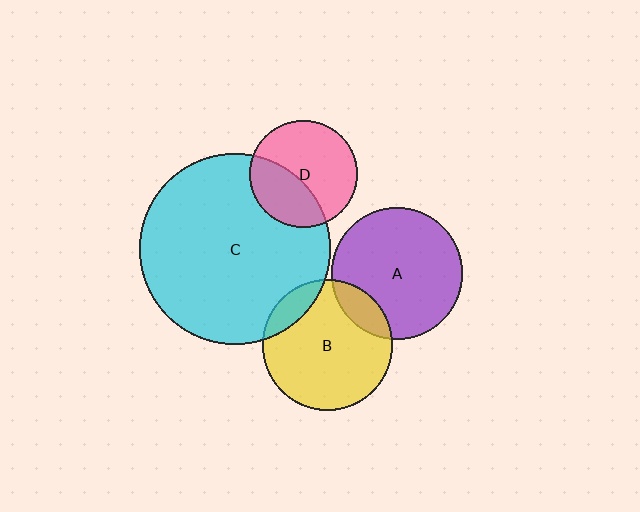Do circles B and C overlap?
Yes.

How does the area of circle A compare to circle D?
Approximately 1.5 times.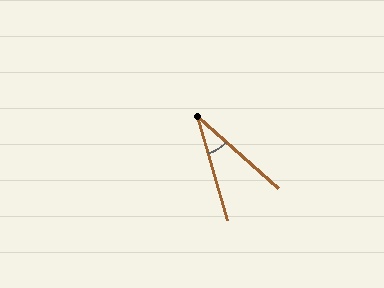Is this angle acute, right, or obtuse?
It is acute.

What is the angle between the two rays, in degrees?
Approximately 32 degrees.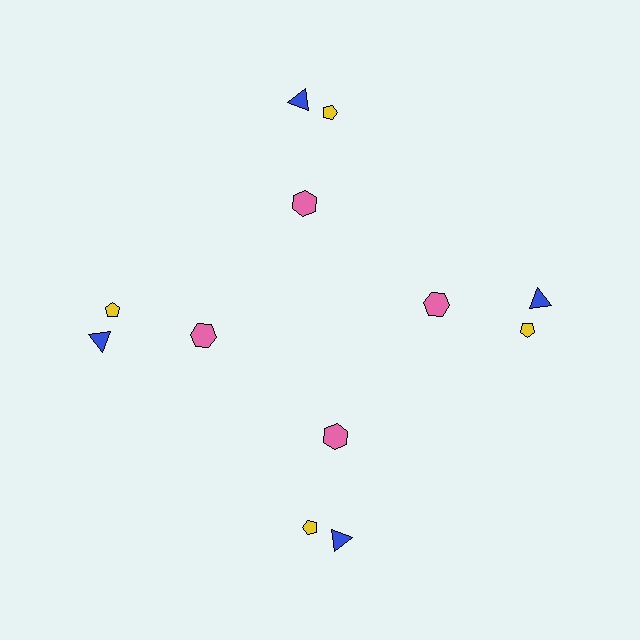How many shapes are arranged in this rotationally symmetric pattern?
There are 12 shapes, arranged in 4 groups of 3.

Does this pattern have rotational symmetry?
Yes, this pattern has 4-fold rotational symmetry. It looks the same after rotating 90 degrees around the center.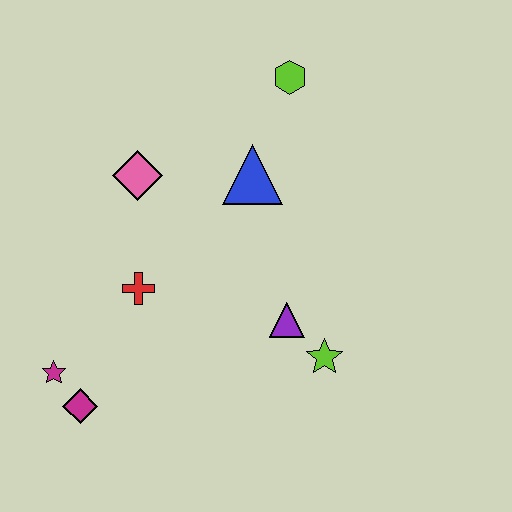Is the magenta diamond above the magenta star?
No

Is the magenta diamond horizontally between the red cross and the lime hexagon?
No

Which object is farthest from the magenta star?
The lime hexagon is farthest from the magenta star.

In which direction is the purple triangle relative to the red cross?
The purple triangle is to the right of the red cross.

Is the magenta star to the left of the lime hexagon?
Yes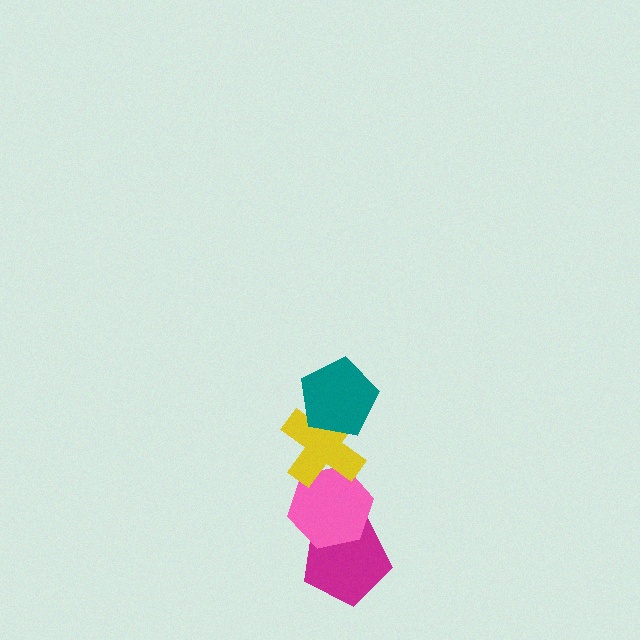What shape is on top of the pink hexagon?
The yellow cross is on top of the pink hexagon.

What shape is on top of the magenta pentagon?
The pink hexagon is on top of the magenta pentagon.